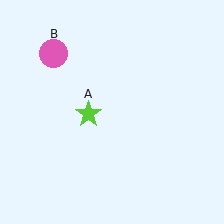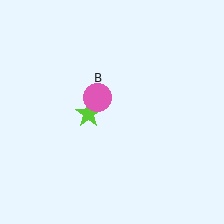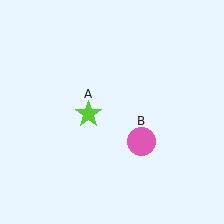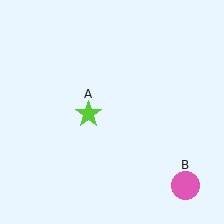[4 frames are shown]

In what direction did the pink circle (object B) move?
The pink circle (object B) moved down and to the right.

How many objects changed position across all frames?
1 object changed position: pink circle (object B).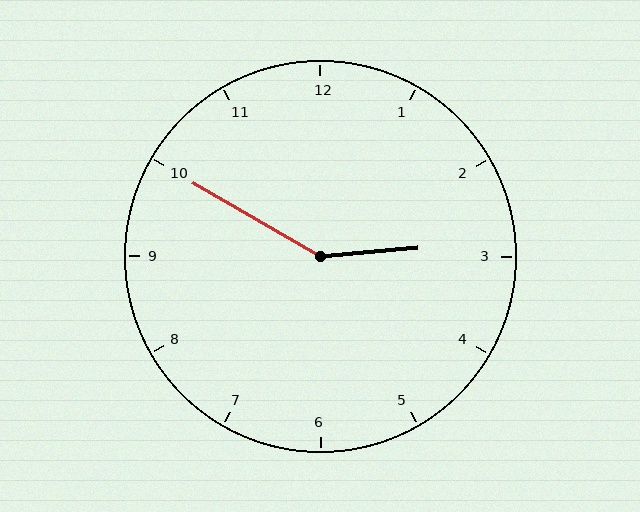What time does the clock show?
2:50.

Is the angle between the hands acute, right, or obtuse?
It is obtuse.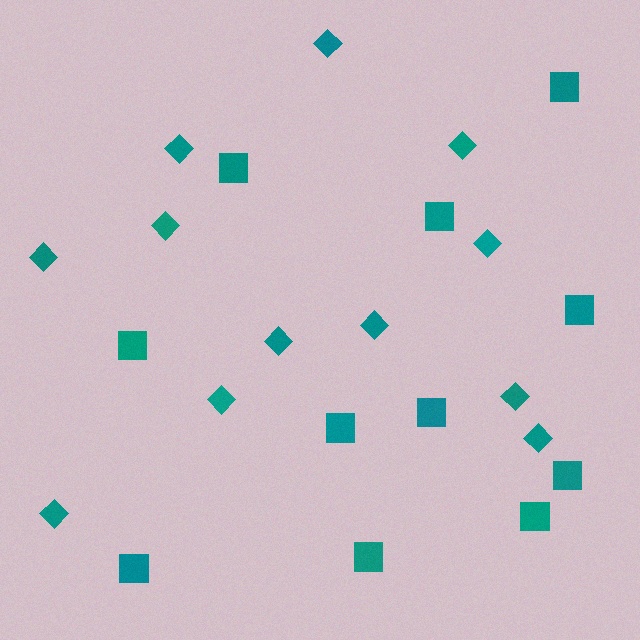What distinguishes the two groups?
There are 2 groups: one group of diamonds (12) and one group of squares (11).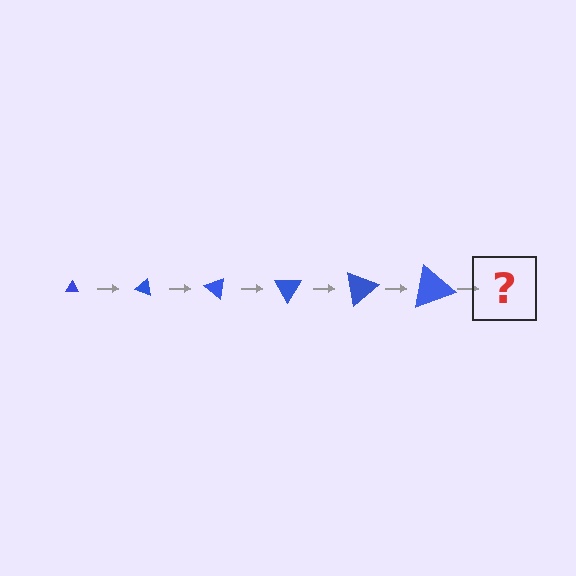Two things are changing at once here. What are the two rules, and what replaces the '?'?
The two rules are that the triangle grows larger each step and it rotates 20 degrees each step. The '?' should be a triangle, larger than the previous one and rotated 120 degrees from the start.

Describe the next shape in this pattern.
It should be a triangle, larger than the previous one and rotated 120 degrees from the start.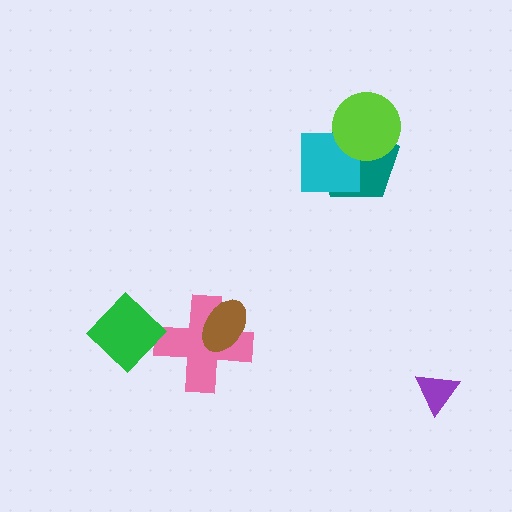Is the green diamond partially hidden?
No, no other shape covers it.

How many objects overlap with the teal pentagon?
2 objects overlap with the teal pentagon.